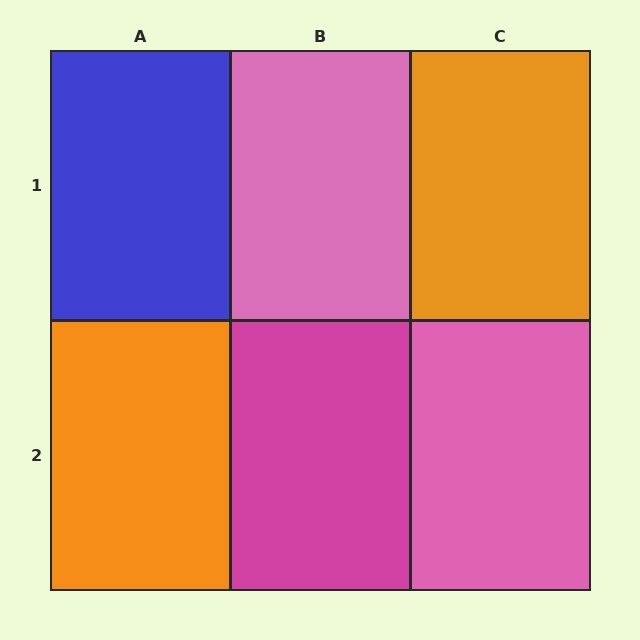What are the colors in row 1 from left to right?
Blue, pink, orange.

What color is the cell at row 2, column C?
Pink.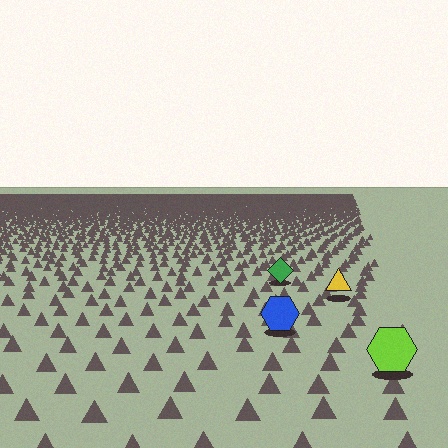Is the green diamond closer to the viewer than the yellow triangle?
No. The yellow triangle is closer — you can tell from the texture gradient: the ground texture is coarser near it.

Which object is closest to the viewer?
The lime hexagon is closest. The texture marks near it are larger and more spread out.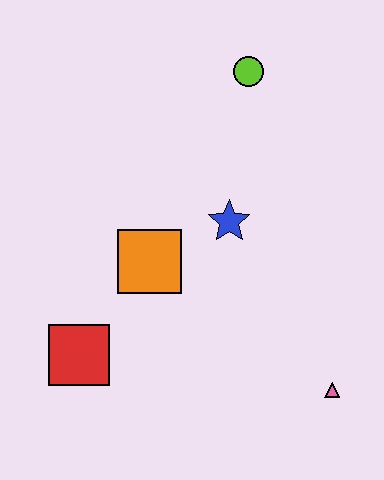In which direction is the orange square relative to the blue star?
The orange square is to the left of the blue star.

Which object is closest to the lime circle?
The blue star is closest to the lime circle.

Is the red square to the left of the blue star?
Yes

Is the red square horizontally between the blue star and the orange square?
No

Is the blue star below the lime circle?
Yes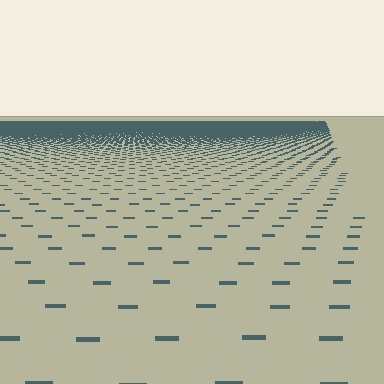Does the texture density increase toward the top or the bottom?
Density increases toward the top.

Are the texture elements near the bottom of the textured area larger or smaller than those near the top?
Larger. Near the bottom, elements are closer to the viewer and appear at a bigger on-screen size.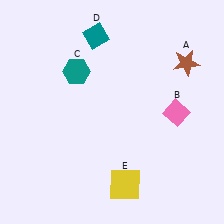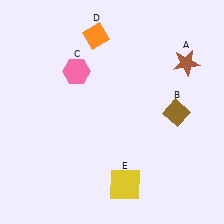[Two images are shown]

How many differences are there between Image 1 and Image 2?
There are 3 differences between the two images.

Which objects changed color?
B changed from pink to brown. C changed from teal to pink. D changed from teal to orange.